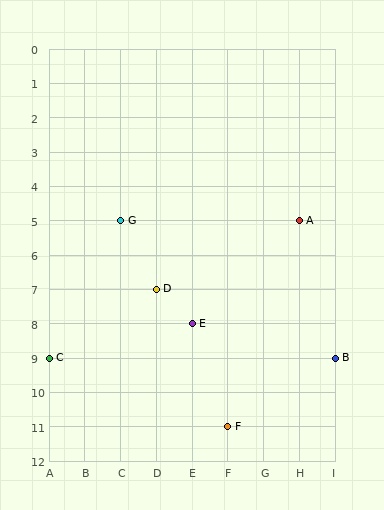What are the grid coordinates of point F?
Point F is at grid coordinates (F, 11).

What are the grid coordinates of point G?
Point G is at grid coordinates (C, 5).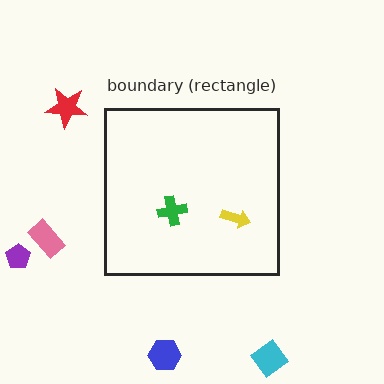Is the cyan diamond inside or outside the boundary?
Outside.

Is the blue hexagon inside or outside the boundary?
Outside.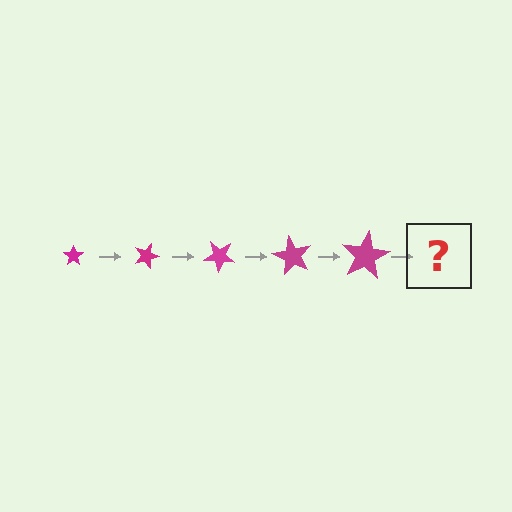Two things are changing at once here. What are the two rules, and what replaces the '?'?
The two rules are that the star grows larger each step and it rotates 20 degrees each step. The '?' should be a star, larger than the previous one and rotated 100 degrees from the start.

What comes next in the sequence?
The next element should be a star, larger than the previous one and rotated 100 degrees from the start.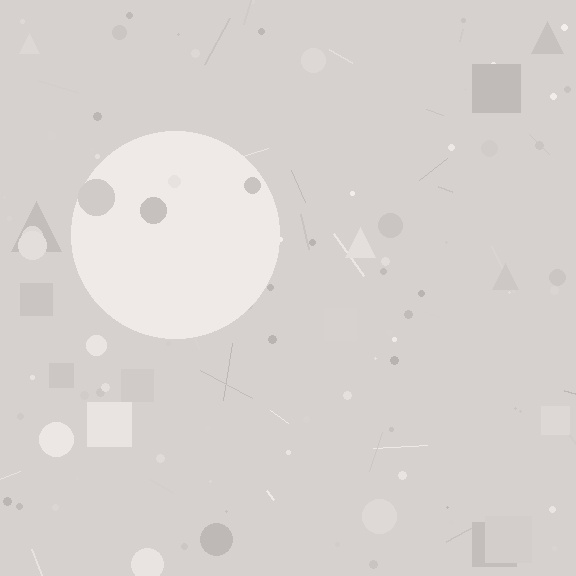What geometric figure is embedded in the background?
A circle is embedded in the background.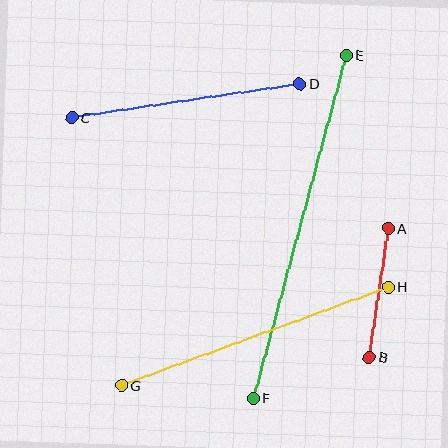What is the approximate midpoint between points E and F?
The midpoint is at approximately (300, 227) pixels.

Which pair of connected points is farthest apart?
Points E and F are farthest apart.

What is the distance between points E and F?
The distance is approximately 355 pixels.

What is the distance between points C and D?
The distance is approximately 230 pixels.